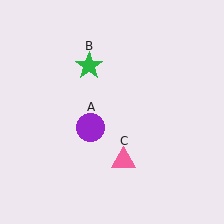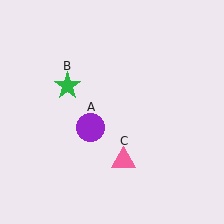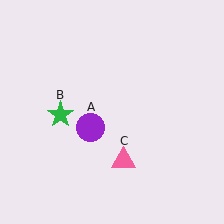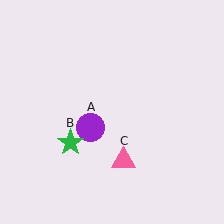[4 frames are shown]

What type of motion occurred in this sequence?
The green star (object B) rotated counterclockwise around the center of the scene.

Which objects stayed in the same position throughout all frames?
Purple circle (object A) and pink triangle (object C) remained stationary.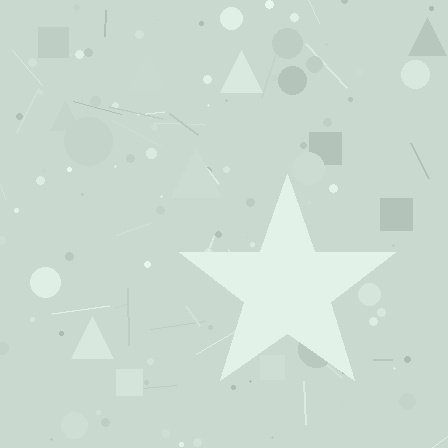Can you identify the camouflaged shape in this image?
The camouflaged shape is a star.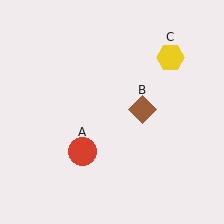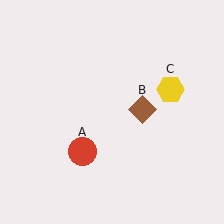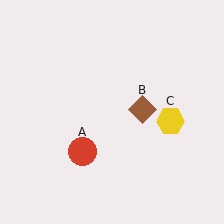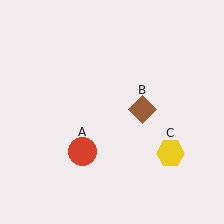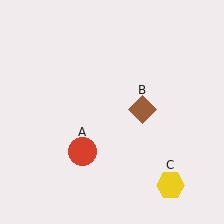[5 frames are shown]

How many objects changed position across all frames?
1 object changed position: yellow hexagon (object C).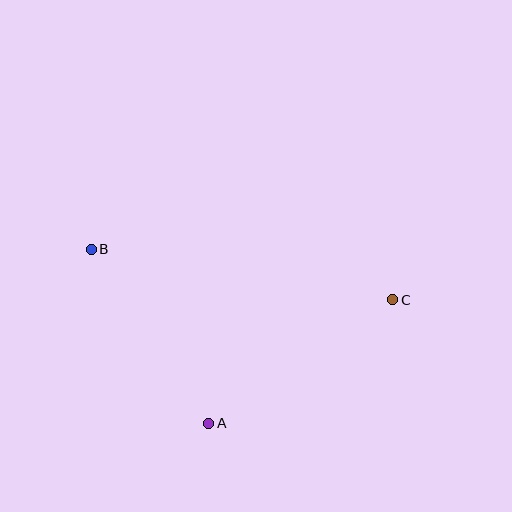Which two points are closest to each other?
Points A and B are closest to each other.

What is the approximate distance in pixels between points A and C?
The distance between A and C is approximately 222 pixels.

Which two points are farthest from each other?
Points B and C are farthest from each other.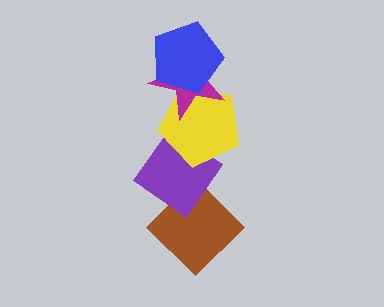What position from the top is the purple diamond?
The purple diamond is 4th from the top.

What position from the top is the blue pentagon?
The blue pentagon is 1st from the top.